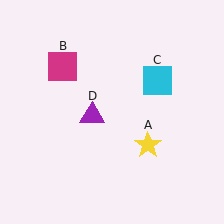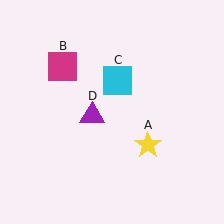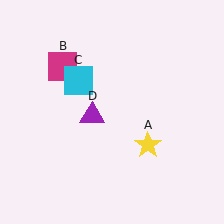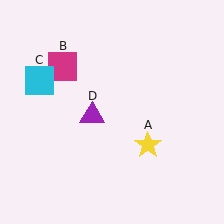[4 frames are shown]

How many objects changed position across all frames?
1 object changed position: cyan square (object C).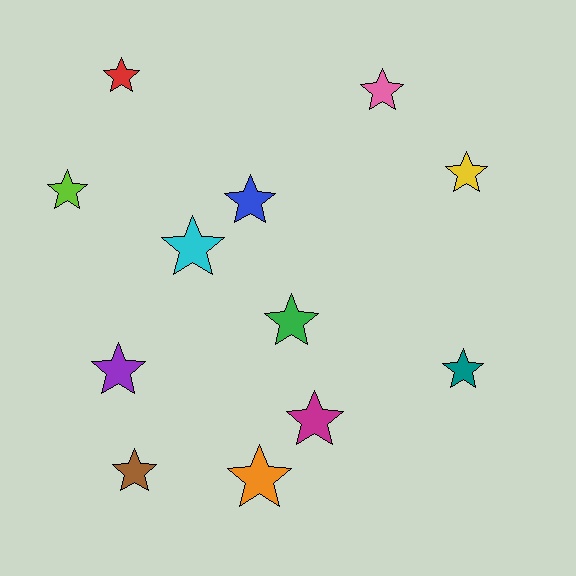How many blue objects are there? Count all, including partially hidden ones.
There is 1 blue object.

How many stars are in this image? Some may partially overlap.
There are 12 stars.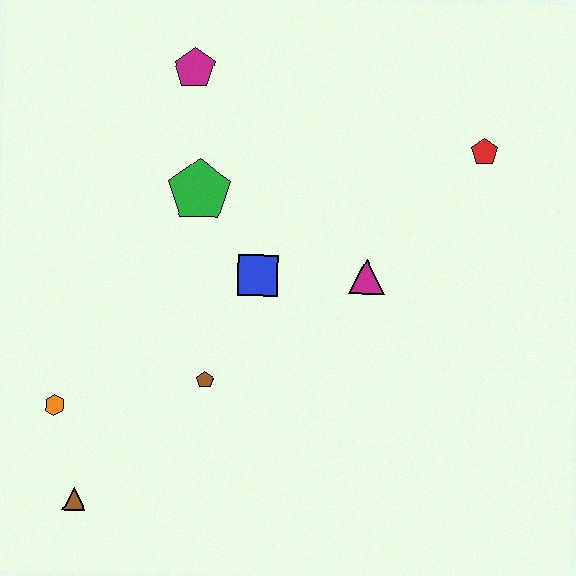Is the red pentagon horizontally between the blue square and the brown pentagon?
No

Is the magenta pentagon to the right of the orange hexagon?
Yes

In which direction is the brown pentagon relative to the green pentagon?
The brown pentagon is below the green pentagon.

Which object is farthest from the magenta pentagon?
The brown triangle is farthest from the magenta pentagon.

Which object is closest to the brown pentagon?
The blue square is closest to the brown pentagon.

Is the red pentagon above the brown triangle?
Yes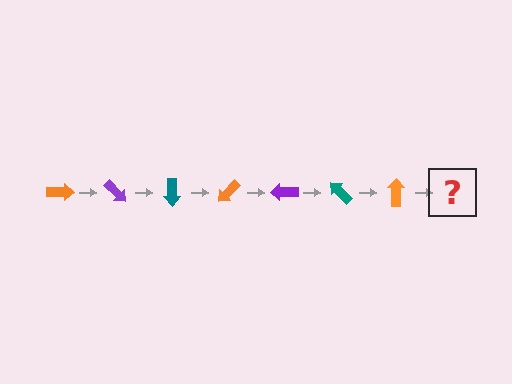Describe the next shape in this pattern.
It should be a purple arrow, rotated 315 degrees from the start.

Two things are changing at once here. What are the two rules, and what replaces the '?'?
The two rules are that it rotates 45 degrees each step and the color cycles through orange, purple, and teal. The '?' should be a purple arrow, rotated 315 degrees from the start.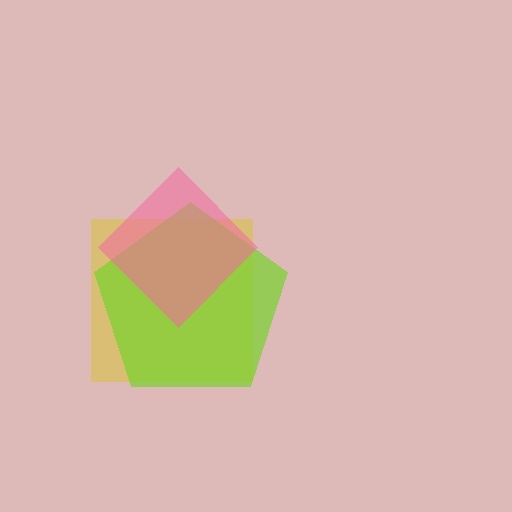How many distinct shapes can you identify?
There are 3 distinct shapes: a yellow square, a lime pentagon, a pink diamond.